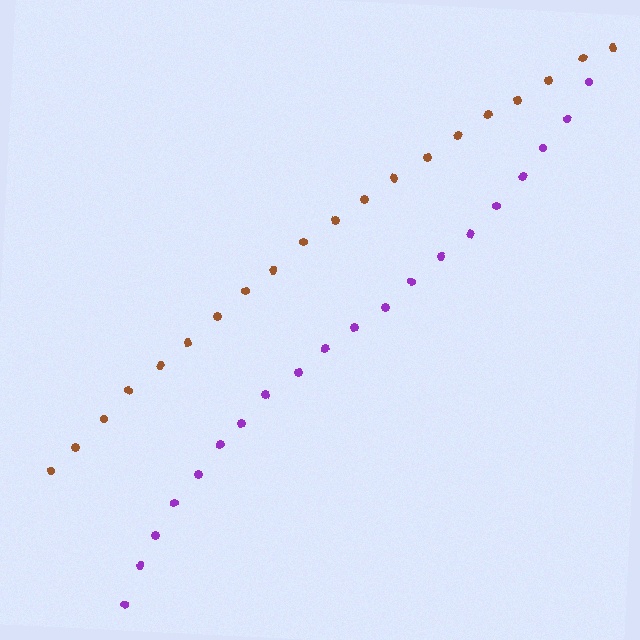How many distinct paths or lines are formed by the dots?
There are 2 distinct paths.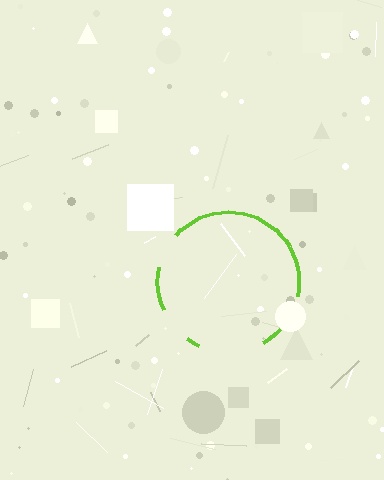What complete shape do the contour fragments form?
The contour fragments form a circle.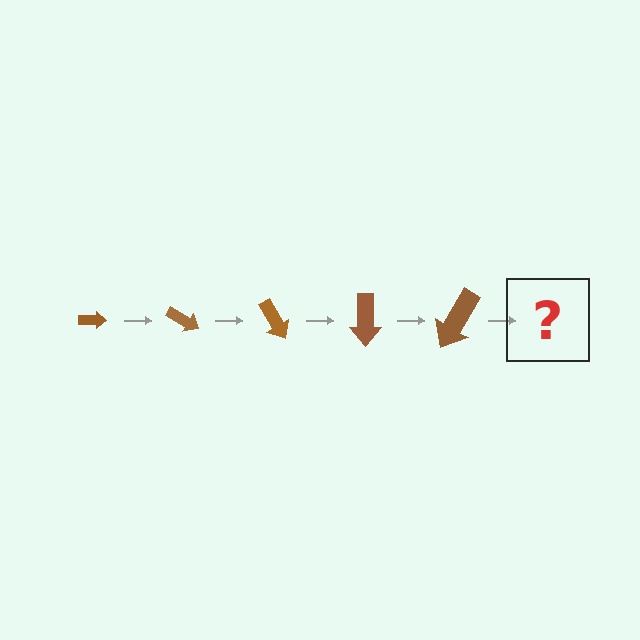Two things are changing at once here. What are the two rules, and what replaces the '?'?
The two rules are that the arrow grows larger each step and it rotates 30 degrees each step. The '?' should be an arrow, larger than the previous one and rotated 150 degrees from the start.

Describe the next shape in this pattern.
It should be an arrow, larger than the previous one and rotated 150 degrees from the start.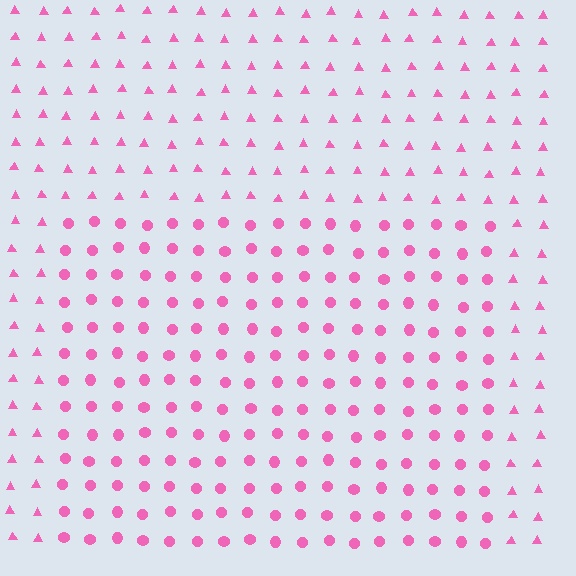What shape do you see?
I see a rectangle.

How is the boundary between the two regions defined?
The boundary is defined by a change in element shape: circles inside vs. triangles outside. All elements share the same color and spacing.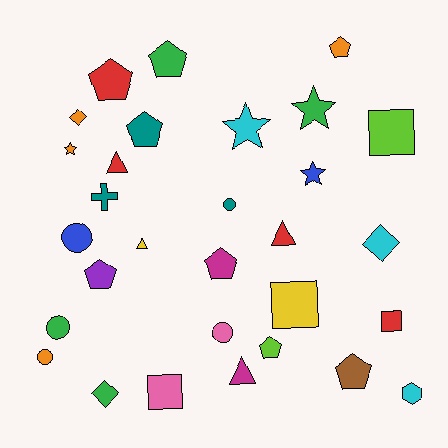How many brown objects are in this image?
There is 1 brown object.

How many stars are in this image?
There are 4 stars.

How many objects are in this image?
There are 30 objects.